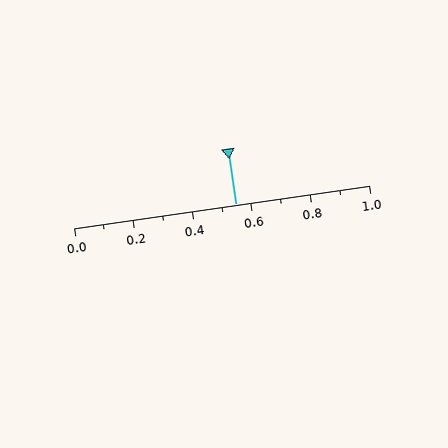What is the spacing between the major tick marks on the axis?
The major ticks are spaced 0.2 apart.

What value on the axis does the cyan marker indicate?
The marker indicates approximately 0.55.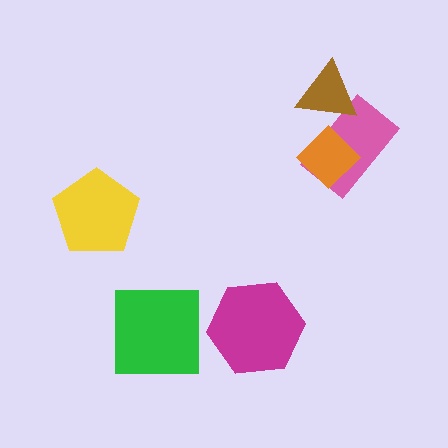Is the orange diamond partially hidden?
No, no other shape covers it.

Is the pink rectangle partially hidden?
Yes, it is partially covered by another shape.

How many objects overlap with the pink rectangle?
2 objects overlap with the pink rectangle.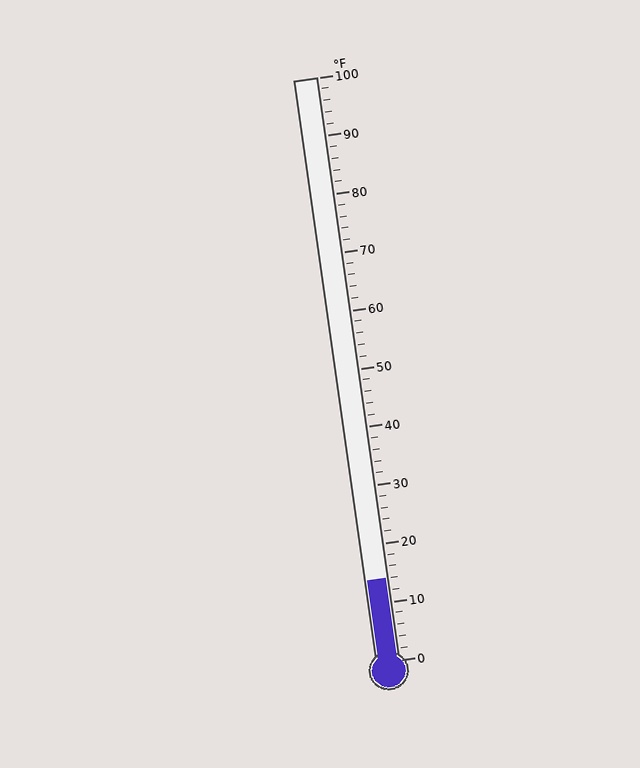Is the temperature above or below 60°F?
The temperature is below 60°F.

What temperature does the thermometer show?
The thermometer shows approximately 14°F.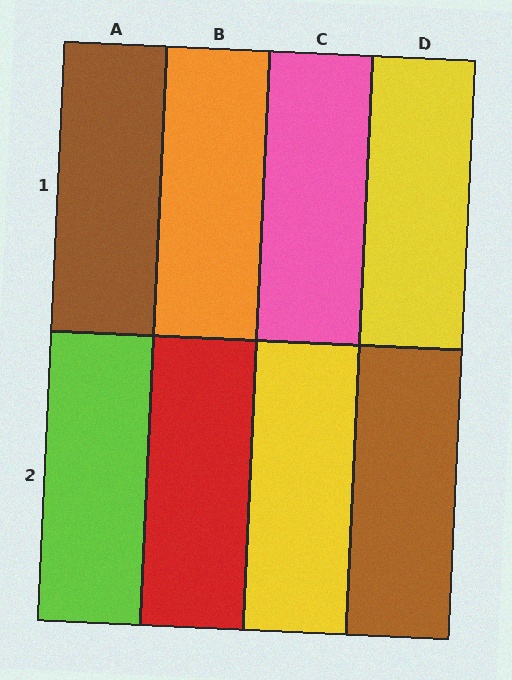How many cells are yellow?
2 cells are yellow.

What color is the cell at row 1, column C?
Pink.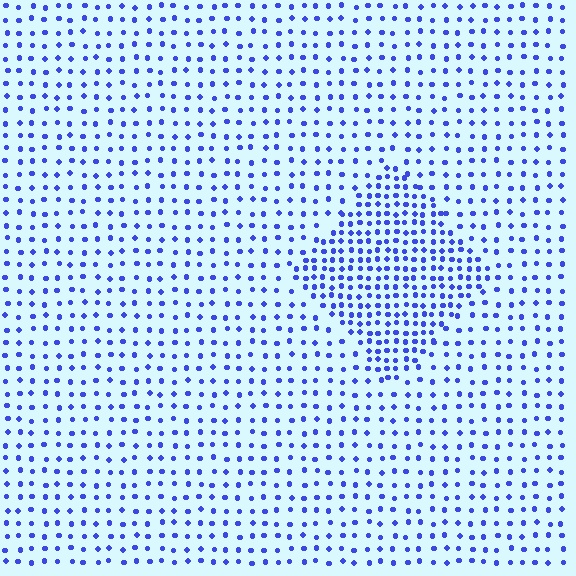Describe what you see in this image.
The image contains small blue elements arranged at two different densities. A diamond-shaped region is visible where the elements are more densely packed than the surrounding area.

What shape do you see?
I see a diamond.